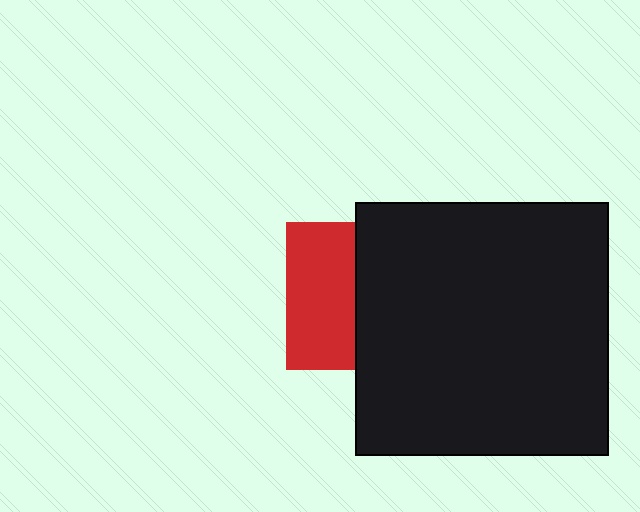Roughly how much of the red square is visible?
About half of it is visible (roughly 47%).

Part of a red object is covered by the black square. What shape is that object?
It is a square.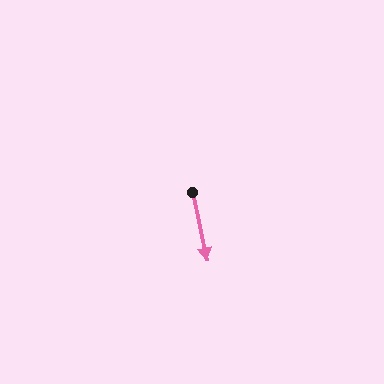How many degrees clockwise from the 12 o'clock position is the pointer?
Approximately 168 degrees.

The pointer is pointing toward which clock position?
Roughly 6 o'clock.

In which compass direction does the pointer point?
South.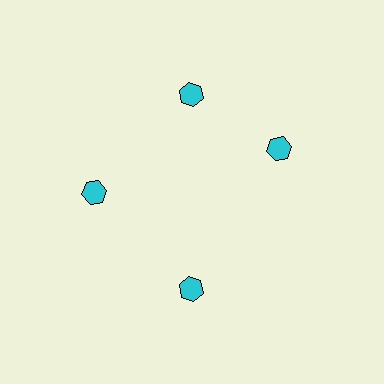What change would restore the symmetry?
The symmetry would be restored by rotating it back into even spacing with its neighbors so that all 4 hexagons sit at equal angles and equal distance from the center.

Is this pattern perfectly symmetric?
No. The 4 cyan hexagons are arranged in a ring, but one element near the 3 o'clock position is rotated out of alignment along the ring, breaking the 4-fold rotational symmetry.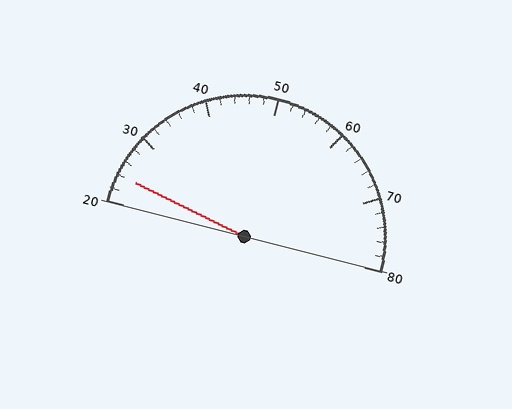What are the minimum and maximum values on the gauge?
The gauge ranges from 20 to 80.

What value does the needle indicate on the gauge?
The needle indicates approximately 24.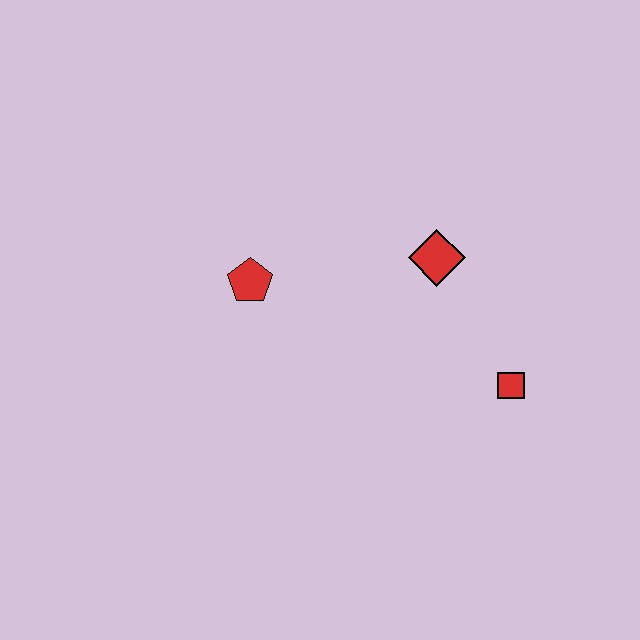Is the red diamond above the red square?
Yes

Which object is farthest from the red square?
The red pentagon is farthest from the red square.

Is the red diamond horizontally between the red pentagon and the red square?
Yes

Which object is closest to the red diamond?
The red square is closest to the red diamond.